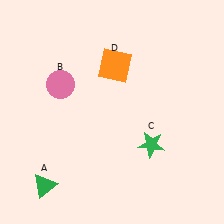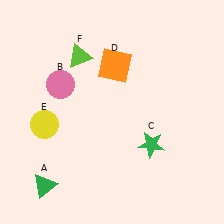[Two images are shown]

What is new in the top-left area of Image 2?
A lime triangle (F) was added in the top-left area of Image 2.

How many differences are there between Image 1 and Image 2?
There are 2 differences between the two images.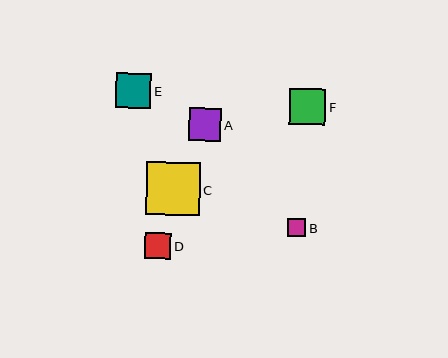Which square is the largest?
Square C is the largest with a size of approximately 54 pixels.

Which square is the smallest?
Square B is the smallest with a size of approximately 18 pixels.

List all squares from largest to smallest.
From largest to smallest: C, F, E, A, D, B.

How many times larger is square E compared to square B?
Square E is approximately 2.0 times the size of square B.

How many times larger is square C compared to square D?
Square C is approximately 2.1 times the size of square D.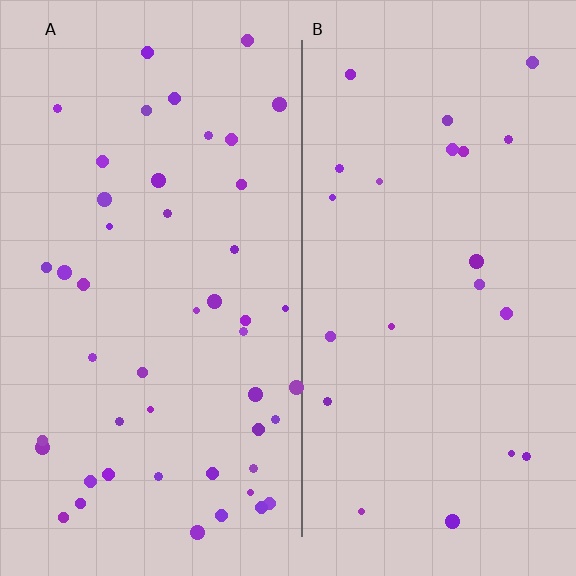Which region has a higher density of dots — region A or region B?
A (the left).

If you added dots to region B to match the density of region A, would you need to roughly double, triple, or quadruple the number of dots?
Approximately double.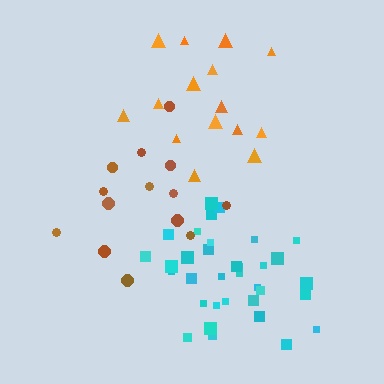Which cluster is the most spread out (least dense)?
Brown.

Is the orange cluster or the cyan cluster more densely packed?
Cyan.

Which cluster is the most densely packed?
Cyan.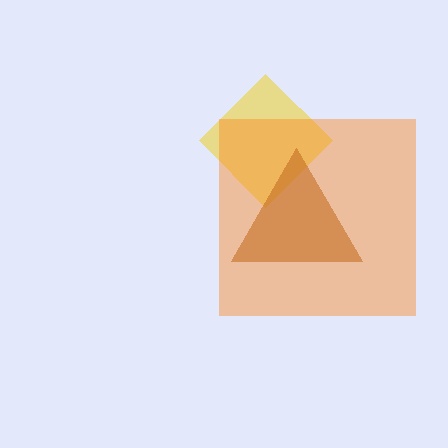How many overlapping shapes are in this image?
There are 3 overlapping shapes in the image.